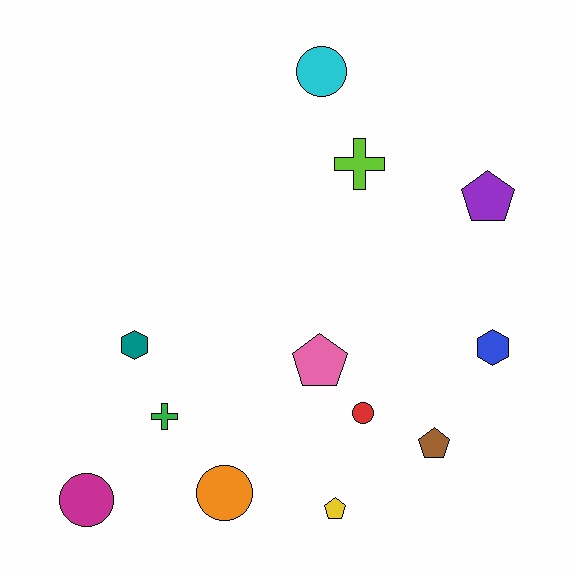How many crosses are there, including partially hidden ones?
There are 2 crosses.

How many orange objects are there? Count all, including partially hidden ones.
There is 1 orange object.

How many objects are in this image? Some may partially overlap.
There are 12 objects.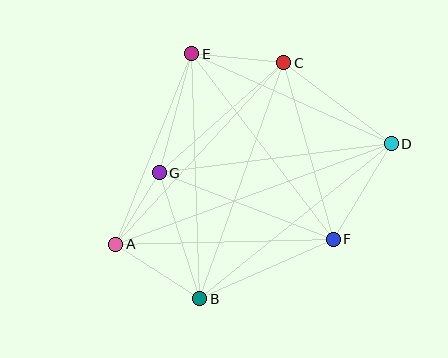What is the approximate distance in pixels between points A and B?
The distance between A and B is approximately 100 pixels.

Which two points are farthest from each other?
Points A and D are farthest from each other.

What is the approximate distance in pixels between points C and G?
The distance between C and G is approximately 166 pixels.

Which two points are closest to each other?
Points A and G are closest to each other.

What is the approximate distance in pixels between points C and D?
The distance between C and D is approximately 135 pixels.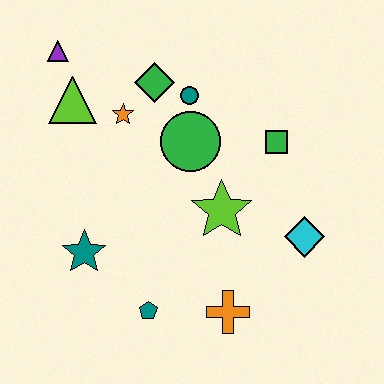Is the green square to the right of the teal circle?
Yes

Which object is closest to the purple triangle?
The lime triangle is closest to the purple triangle.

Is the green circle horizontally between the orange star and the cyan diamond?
Yes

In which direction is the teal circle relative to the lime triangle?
The teal circle is to the right of the lime triangle.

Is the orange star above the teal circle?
No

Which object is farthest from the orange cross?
The purple triangle is farthest from the orange cross.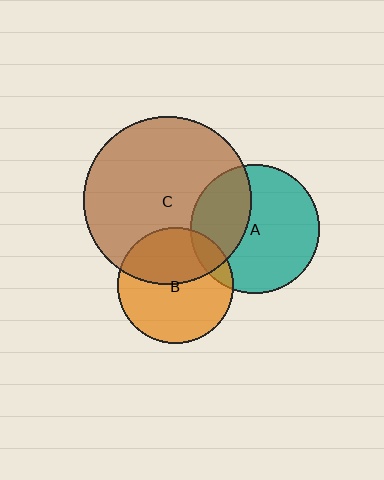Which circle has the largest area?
Circle C (brown).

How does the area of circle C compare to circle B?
Approximately 2.1 times.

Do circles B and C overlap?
Yes.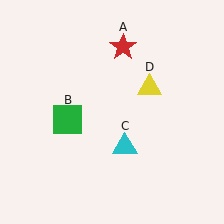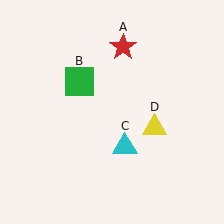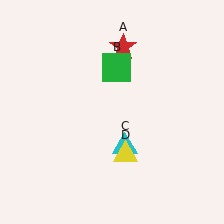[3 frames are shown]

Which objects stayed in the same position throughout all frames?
Red star (object A) and cyan triangle (object C) remained stationary.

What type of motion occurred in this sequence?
The green square (object B), yellow triangle (object D) rotated clockwise around the center of the scene.